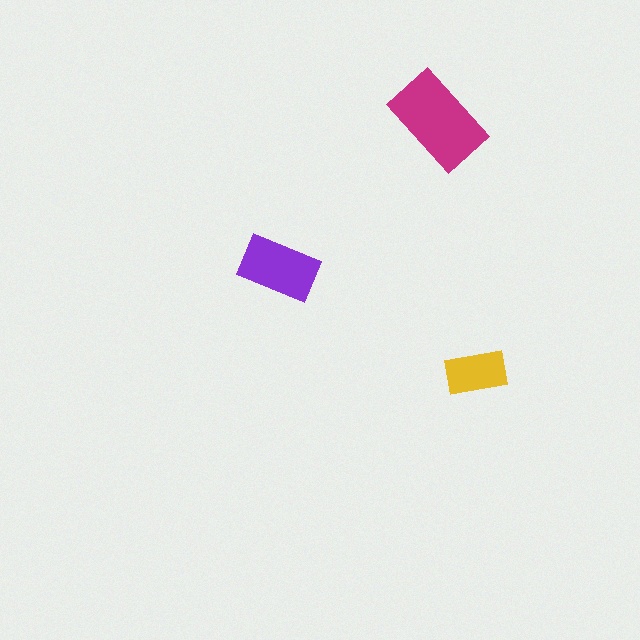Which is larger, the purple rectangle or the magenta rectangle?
The magenta one.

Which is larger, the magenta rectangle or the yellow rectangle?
The magenta one.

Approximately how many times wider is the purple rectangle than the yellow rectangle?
About 1.5 times wider.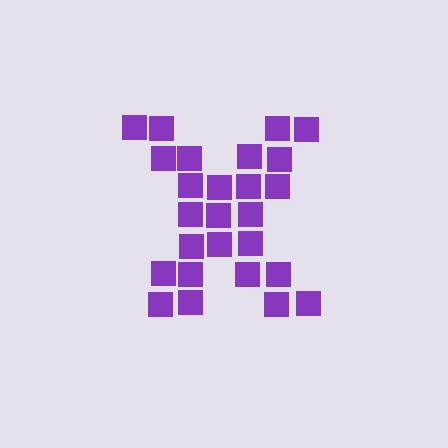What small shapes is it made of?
It is made of small squares.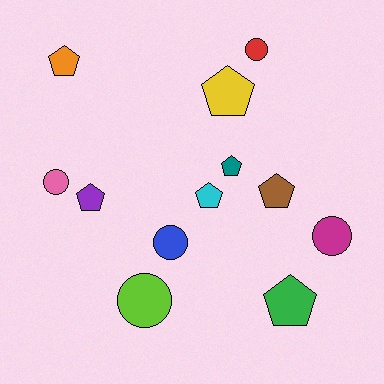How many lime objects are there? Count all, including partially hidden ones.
There is 1 lime object.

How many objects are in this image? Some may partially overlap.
There are 12 objects.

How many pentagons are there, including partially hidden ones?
There are 7 pentagons.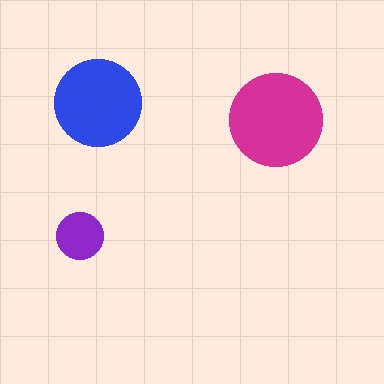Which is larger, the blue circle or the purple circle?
The blue one.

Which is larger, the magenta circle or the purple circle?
The magenta one.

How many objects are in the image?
There are 3 objects in the image.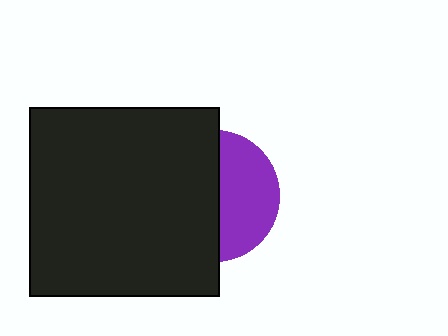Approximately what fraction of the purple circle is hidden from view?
Roughly 55% of the purple circle is hidden behind the black square.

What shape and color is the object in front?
The object in front is a black square.